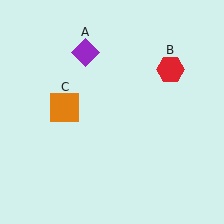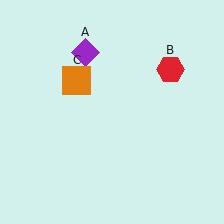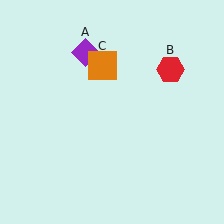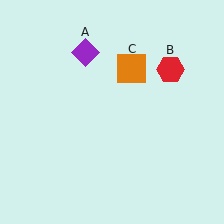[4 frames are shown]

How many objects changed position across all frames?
1 object changed position: orange square (object C).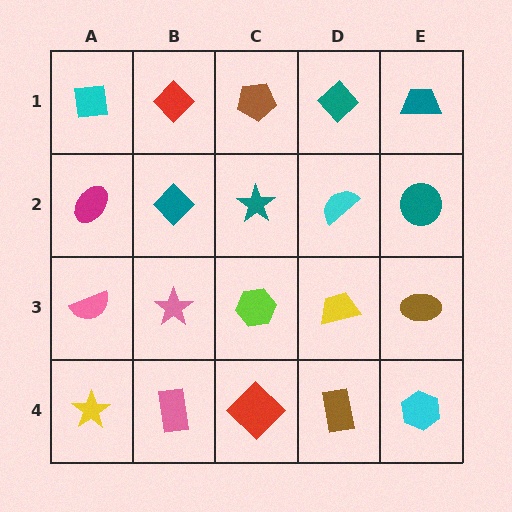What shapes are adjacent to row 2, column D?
A teal diamond (row 1, column D), a yellow trapezoid (row 3, column D), a teal star (row 2, column C), a teal circle (row 2, column E).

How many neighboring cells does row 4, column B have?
3.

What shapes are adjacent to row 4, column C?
A lime hexagon (row 3, column C), a pink rectangle (row 4, column B), a brown rectangle (row 4, column D).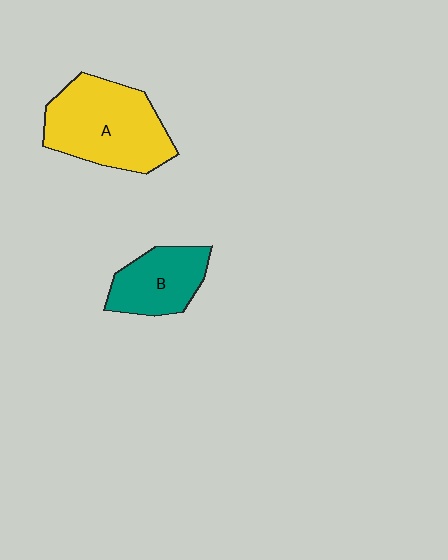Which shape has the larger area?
Shape A (yellow).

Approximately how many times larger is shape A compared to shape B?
Approximately 1.7 times.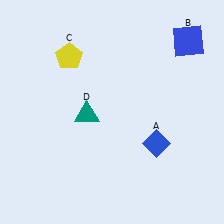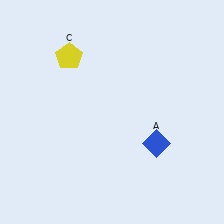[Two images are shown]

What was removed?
The teal triangle (D), the blue square (B) were removed in Image 2.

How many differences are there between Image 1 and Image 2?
There are 2 differences between the two images.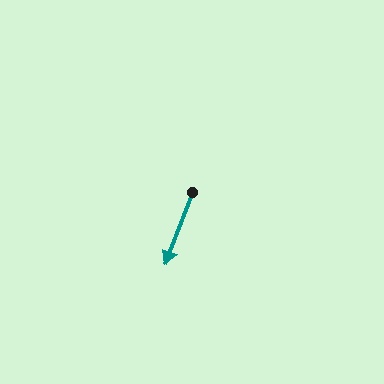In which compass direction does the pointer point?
South.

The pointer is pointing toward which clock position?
Roughly 7 o'clock.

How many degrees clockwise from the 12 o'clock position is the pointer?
Approximately 200 degrees.